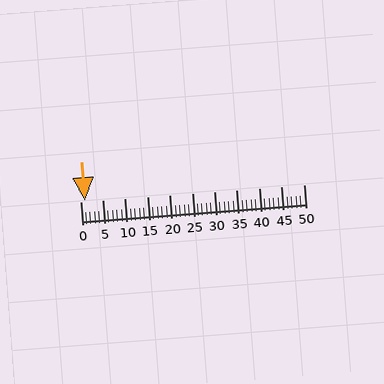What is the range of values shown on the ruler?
The ruler shows values from 0 to 50.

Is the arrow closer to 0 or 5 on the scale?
The arrow is closer to 0.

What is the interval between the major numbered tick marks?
The major tick marks are spaced 5 units apart.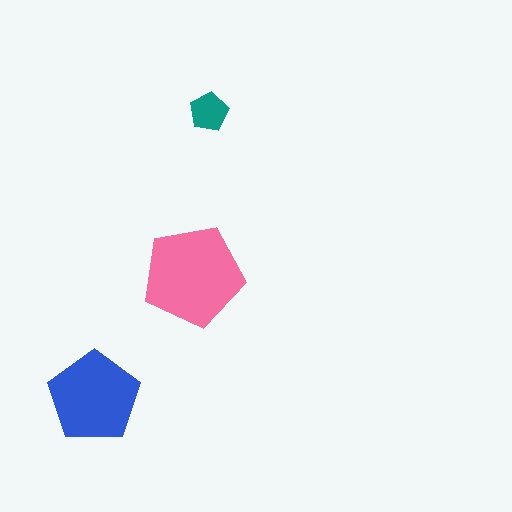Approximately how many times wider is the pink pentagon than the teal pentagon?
About 2.5 times wider.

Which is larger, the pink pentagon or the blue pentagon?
The pink one.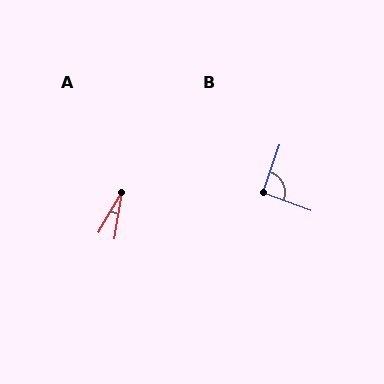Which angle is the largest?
B, at approximately 91 degrees.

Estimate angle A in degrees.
Approximately 22 degrees.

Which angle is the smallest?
A, at approximately 22 degrees.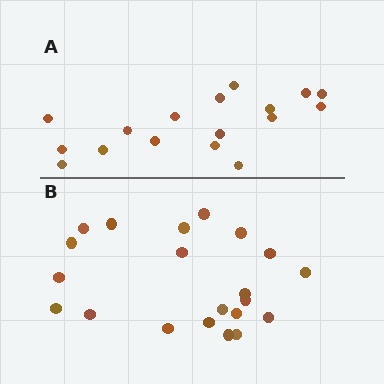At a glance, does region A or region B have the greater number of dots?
Region B (the bottom region) has more dots.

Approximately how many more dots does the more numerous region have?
Region B has about 4 more dots than region A.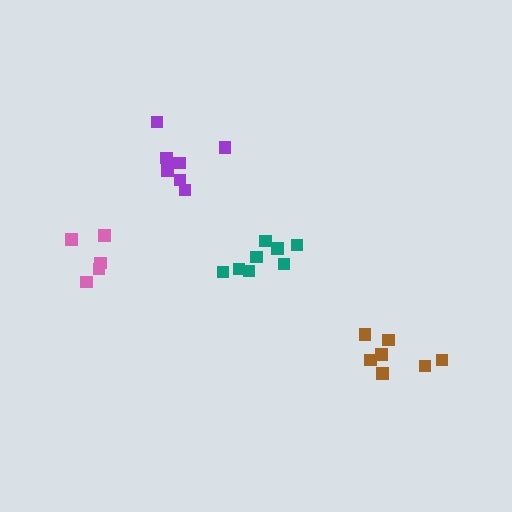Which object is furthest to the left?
The pink cluster is leftmost.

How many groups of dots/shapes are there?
There are 4 groups.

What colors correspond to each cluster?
The clusters are colored: pink, purple, teal, brown.